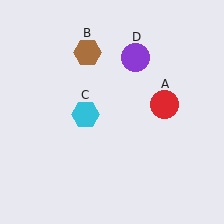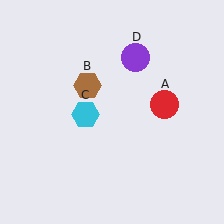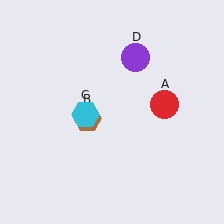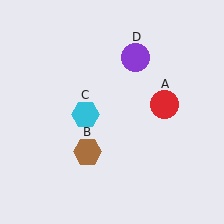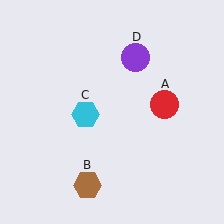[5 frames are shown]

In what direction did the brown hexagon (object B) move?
The brown hexagon (object B) moved down.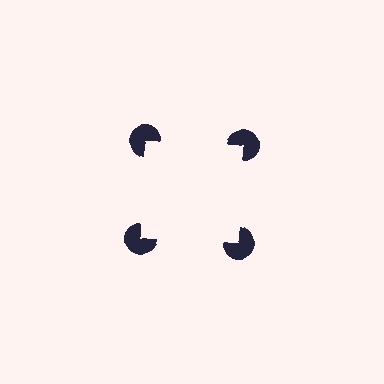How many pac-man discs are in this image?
There are 4 — one at each vertex of the illusory square.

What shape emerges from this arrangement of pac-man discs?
An illusory square — its edges are inferred from the aligned wedge cuts in the pac-man discs, not physically drawn.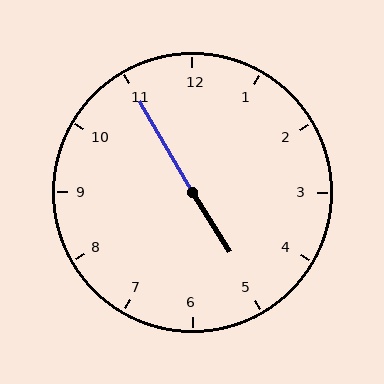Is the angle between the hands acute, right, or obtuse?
It is obtuse.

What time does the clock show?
4:55.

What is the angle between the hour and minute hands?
Approximately 178 degrees.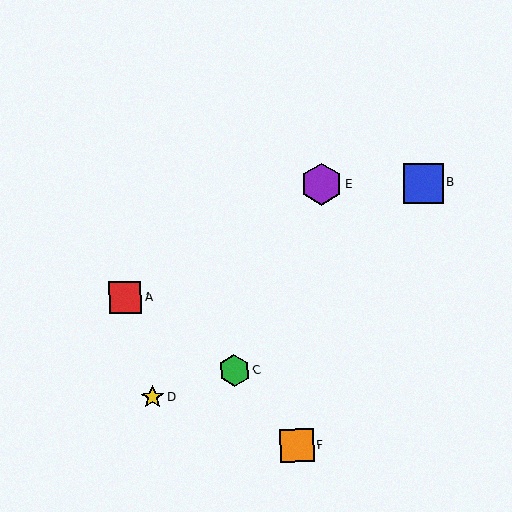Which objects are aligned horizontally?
Objects B, E are aligned horizontally.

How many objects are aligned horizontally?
2 objects (B, E) are aligned horizontally.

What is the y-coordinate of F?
Object F is at y≈445.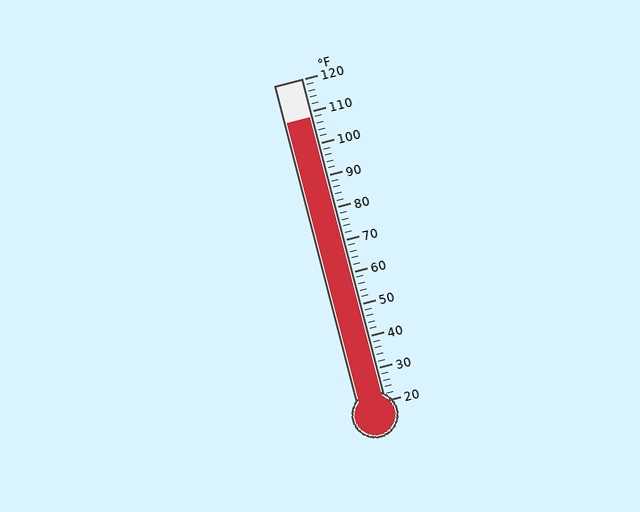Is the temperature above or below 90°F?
The temperature is above 90°F.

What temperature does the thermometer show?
The thermometer shows approximately 108°F.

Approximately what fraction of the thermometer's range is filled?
The thermometer is filled to approximately 90% of its range.